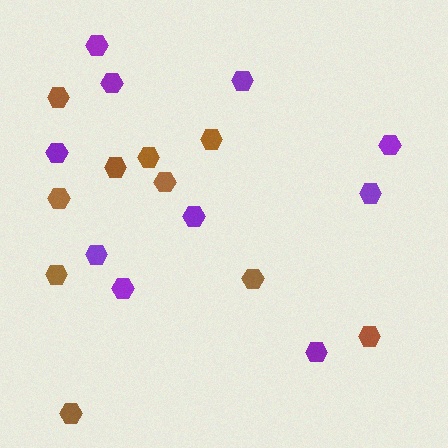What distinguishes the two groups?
There are 2 groups: one group of purple hexagons (10) and one group of brown hexagons (10).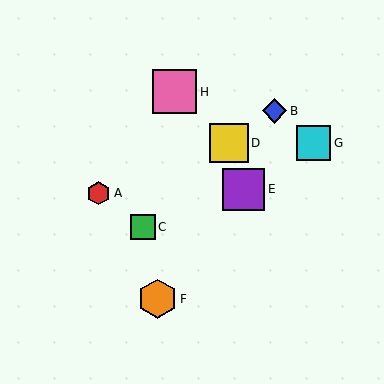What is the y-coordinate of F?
Object F is at y≈299.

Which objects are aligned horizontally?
Objects D, G are aligned horizontally.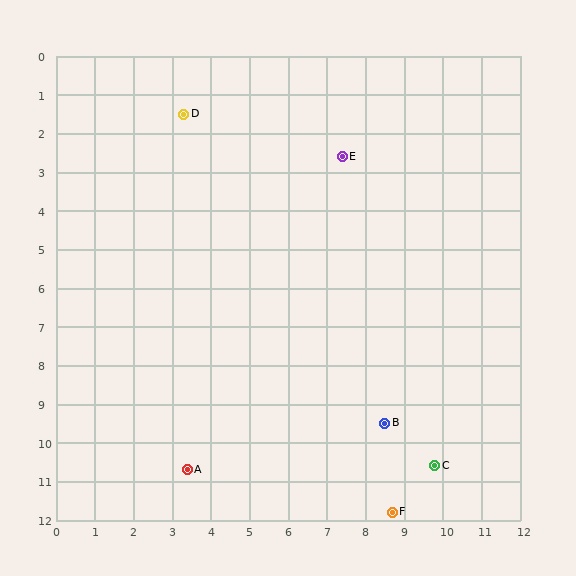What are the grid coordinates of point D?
Point D is at approximately (3.3, 1.5).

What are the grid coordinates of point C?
Point C is at approximately (9.8, 10.6).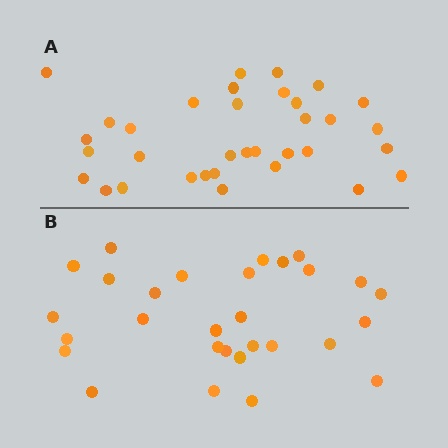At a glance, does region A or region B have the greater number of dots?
Region A (the top region) has more dots.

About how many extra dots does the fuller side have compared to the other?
Region A has about 5 more dots than region B.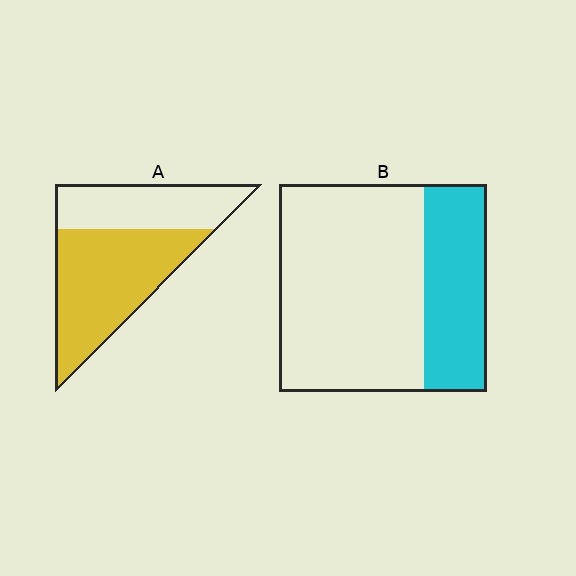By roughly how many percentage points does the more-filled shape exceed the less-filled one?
By roughly 30 percentage points (A over B).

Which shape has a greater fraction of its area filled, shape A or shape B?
Shape A.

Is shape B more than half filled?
No.